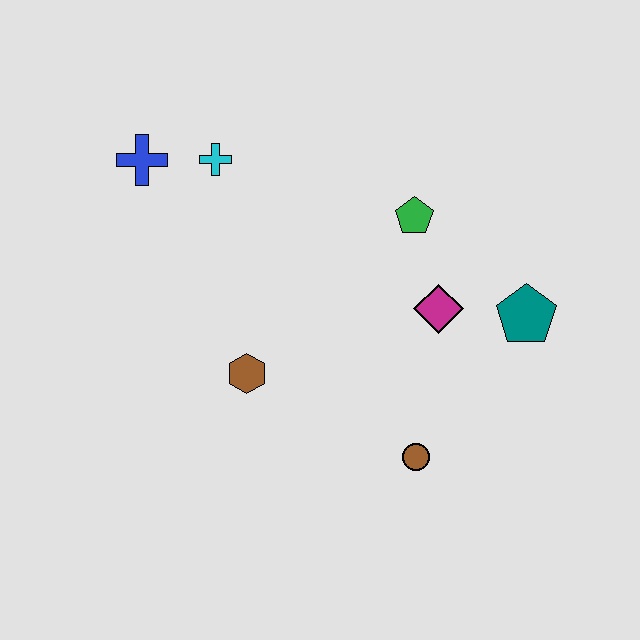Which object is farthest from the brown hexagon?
The teal pentagon is farthest from the brown hexagon.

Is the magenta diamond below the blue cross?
Yes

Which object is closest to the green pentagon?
The magenta diamond is closest to the green pentagon.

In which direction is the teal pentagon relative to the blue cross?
The teal pentagon is to the right of the blue cross.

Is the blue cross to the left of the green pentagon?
Yes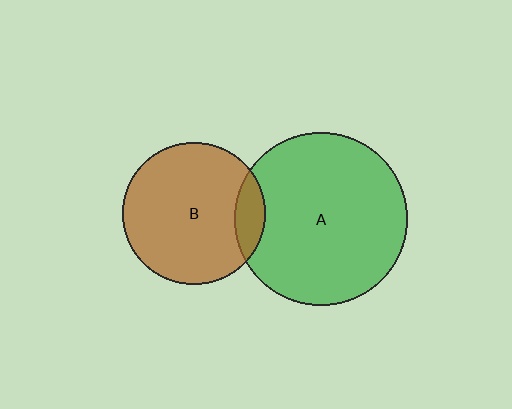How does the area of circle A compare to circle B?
Approximately 1.5 times.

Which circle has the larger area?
Circle A (green).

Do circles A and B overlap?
Yes.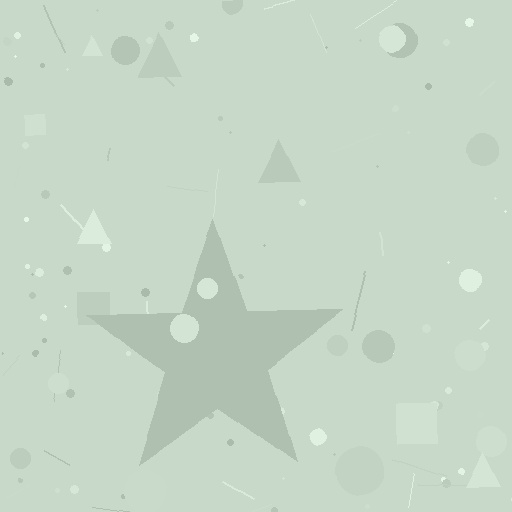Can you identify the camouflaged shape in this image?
The camouflaged shape is a star.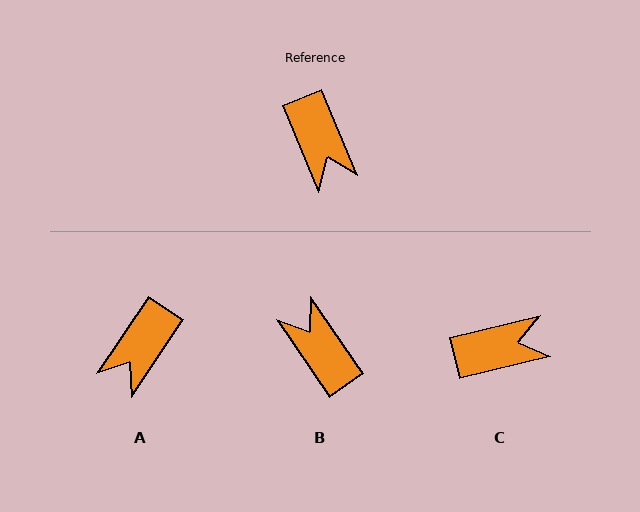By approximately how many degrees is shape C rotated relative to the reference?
Approximately 80 degrees counter-clockwise.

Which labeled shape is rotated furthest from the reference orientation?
B, about 169 degrees away.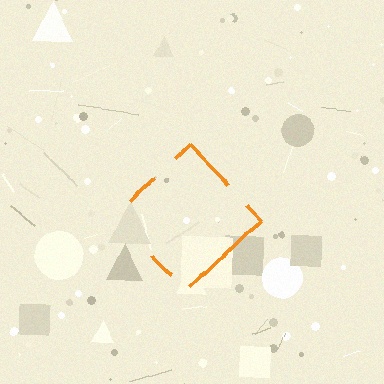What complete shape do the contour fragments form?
The contour fragments form a diamond.